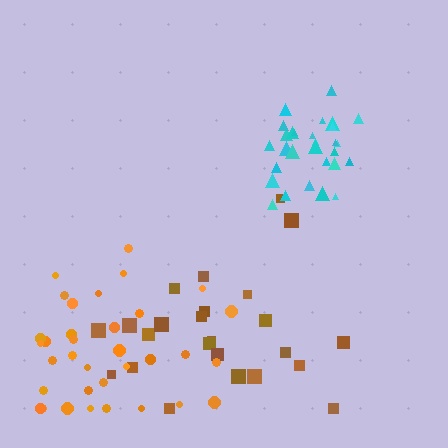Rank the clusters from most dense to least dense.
cyan, orange, brown.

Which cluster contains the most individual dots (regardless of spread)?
Orange (35).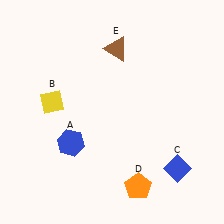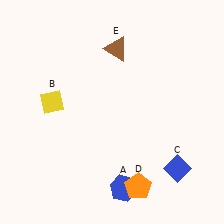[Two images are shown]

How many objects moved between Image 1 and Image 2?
1 object moved between the two images.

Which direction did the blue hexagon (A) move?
The blue hexagon (A) moved right.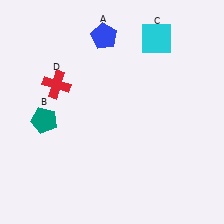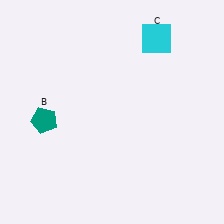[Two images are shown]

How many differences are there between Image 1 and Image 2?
There are 2 differences between the two images.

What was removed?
The blue pentagon (A), the red cross (D) were removed in Image 2.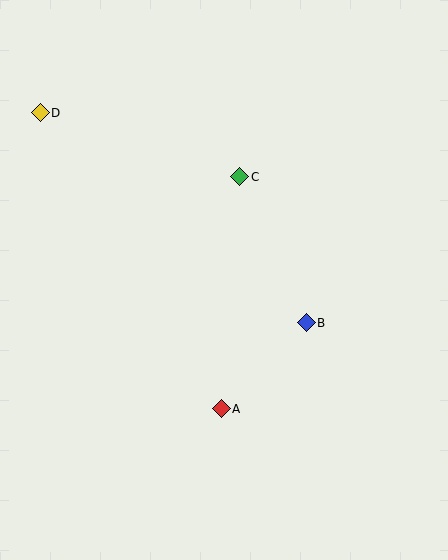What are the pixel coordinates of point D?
Point D is at (40, 113).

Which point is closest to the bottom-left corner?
Point A is closest to the bottom-left corner.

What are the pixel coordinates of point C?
Point C is at (240, 177).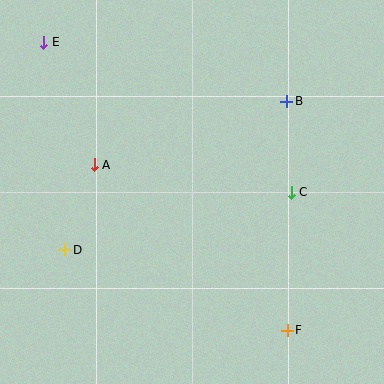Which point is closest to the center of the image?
Point C at (291, 192) is closest to the center.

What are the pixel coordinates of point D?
Point D is at (65, 250).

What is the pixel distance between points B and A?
The distance between B and A is 203 pixels.